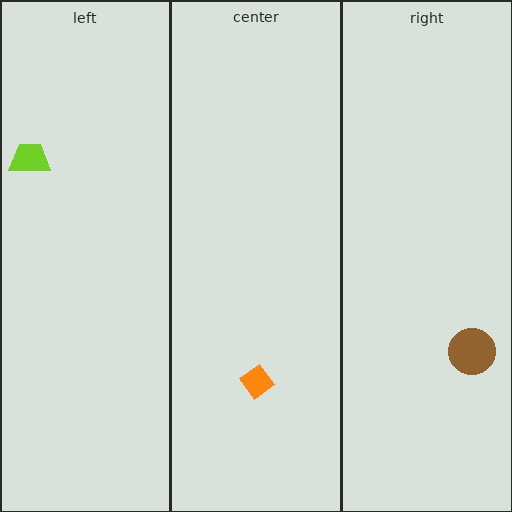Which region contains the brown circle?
The right region.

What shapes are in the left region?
The lime trapezoid.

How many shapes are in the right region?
1.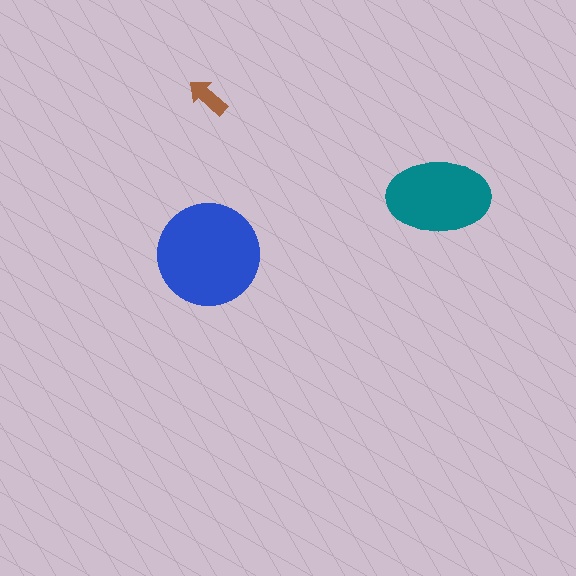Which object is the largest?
The blue circle.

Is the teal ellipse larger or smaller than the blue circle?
Smaller.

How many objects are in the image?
There are 3 objects in the image.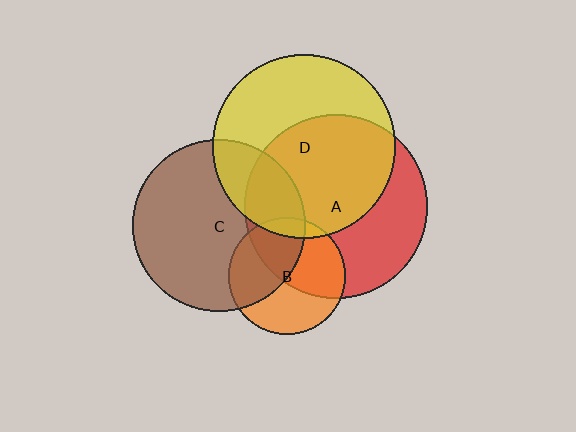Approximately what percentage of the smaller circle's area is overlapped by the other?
Approximately 55%.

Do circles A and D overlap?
Yes.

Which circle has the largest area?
Circle A (red).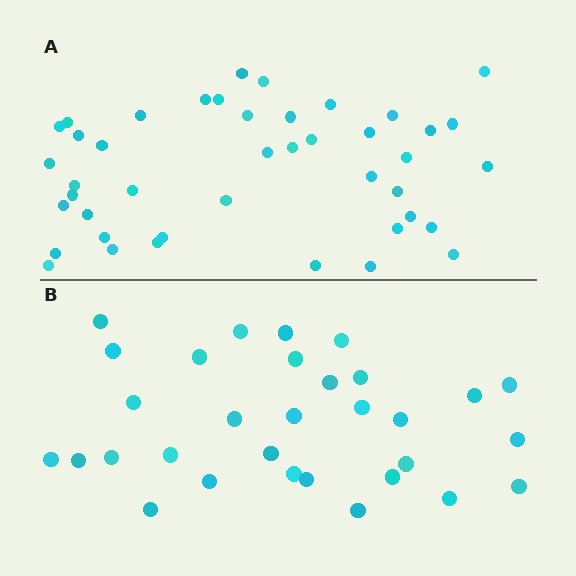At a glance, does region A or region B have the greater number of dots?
Region A (the top region) has more dots.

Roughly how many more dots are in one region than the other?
Region A has roughly 12 or so more dots than region B.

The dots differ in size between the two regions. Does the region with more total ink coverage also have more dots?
No. Region B has more total ink coverage because its dots are larger, but region A actually contains more individual dots. Total area can be misleading — the number of items is what matters here.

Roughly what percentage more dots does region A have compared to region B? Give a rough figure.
About 40% more.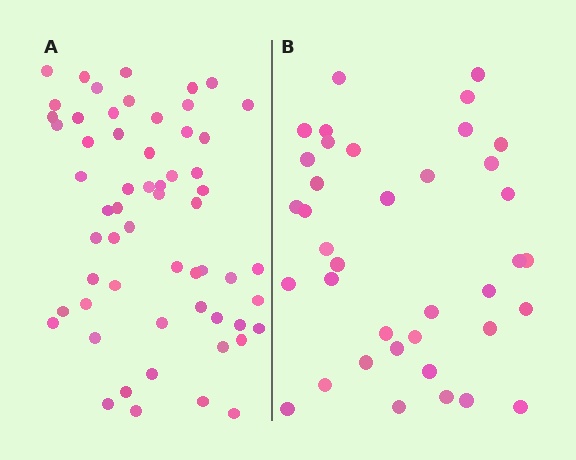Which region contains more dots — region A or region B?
Region A (the left region) has more dots.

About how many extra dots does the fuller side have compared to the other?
Region A has approximately 20 more dots than region B.